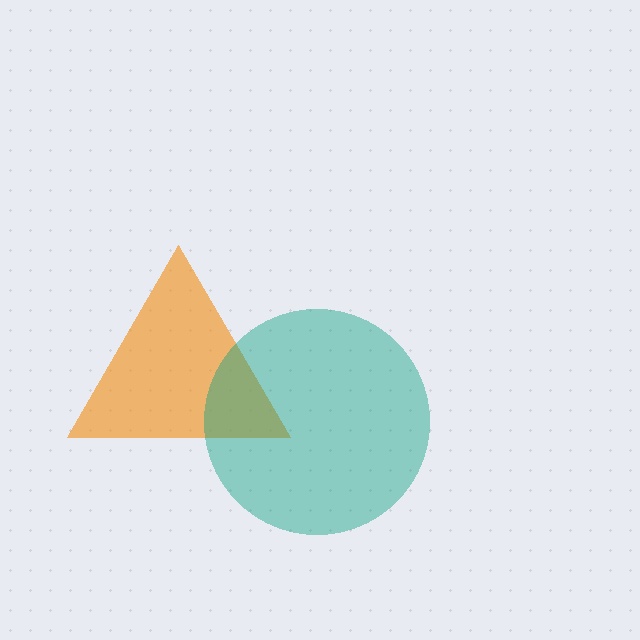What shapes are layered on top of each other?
The layered shapes are: an orange triangle, a teal circle.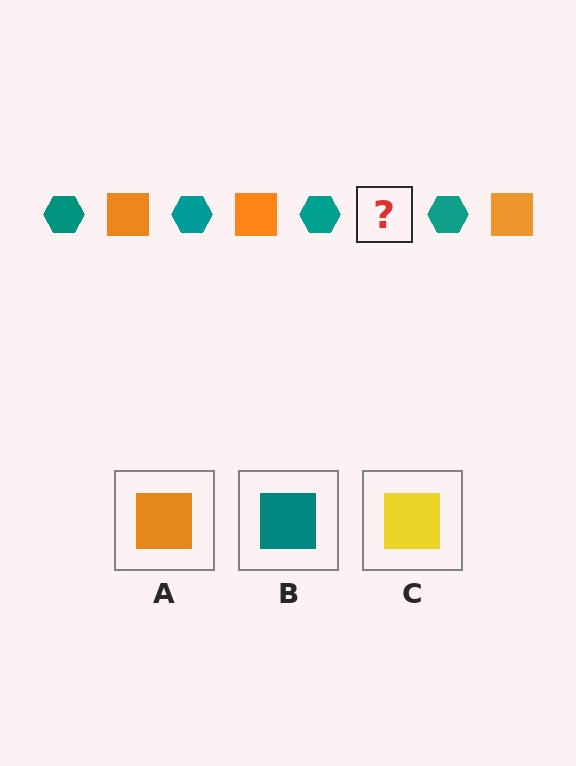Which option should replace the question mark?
Option A.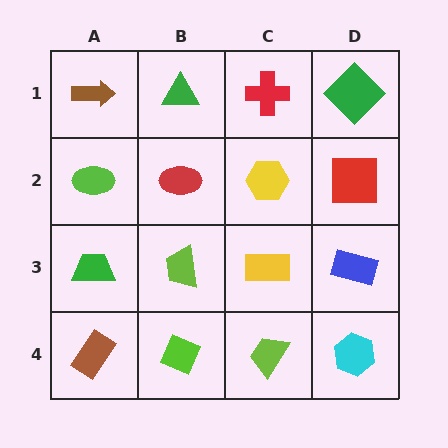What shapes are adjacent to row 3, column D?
A red square (row 2, column D), a cyan hexagon (row 4, column D), a yellow rectangle (row 3, column C).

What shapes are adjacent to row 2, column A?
A brown arrow (row 1, column A), a green trapezoid (row 3, column A), a red ellipse (row 2, column B).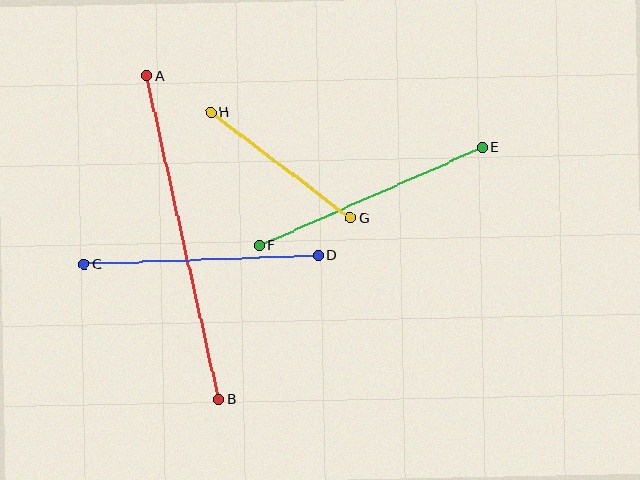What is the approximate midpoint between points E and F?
The midpoint is at approximately (371, 196) pixels.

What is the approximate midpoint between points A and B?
The midpoint is at approximately (183, 237) pixels.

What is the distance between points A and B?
The distance is approximately 331 pixels.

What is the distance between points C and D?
The distance is approximately 235 pixels.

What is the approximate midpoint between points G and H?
The midpoint is at approximately (281, 165) pixels.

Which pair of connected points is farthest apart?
Points A and B are farthest apart.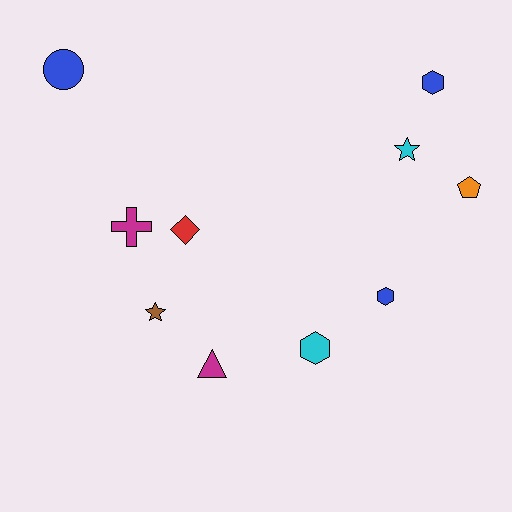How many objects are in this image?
There are 10 objects.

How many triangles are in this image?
There is 1 triangle.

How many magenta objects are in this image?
There are 2 magenta objects.